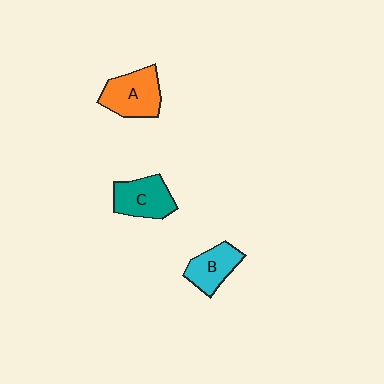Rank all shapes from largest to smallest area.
From largest to smallest: A (orange), C (teal), B (cyan).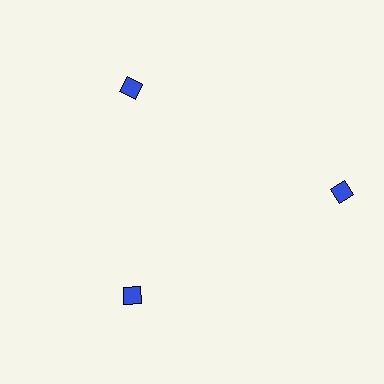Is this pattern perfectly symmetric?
No. The 3 blue diamonds are arranged in a ring, but one element near the 3 o'clock position is pushed outward from the center, breaking the 3-fold rotational symmetry.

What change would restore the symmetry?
The symmetry would be restored by moving it inward, back onto the ring so that all 3 diamonds sit at equal angles and equal distance from the center.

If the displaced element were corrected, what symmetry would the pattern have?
It would have 3-fold rotational symmetry — the pattern would map onto itself every 120 degrees.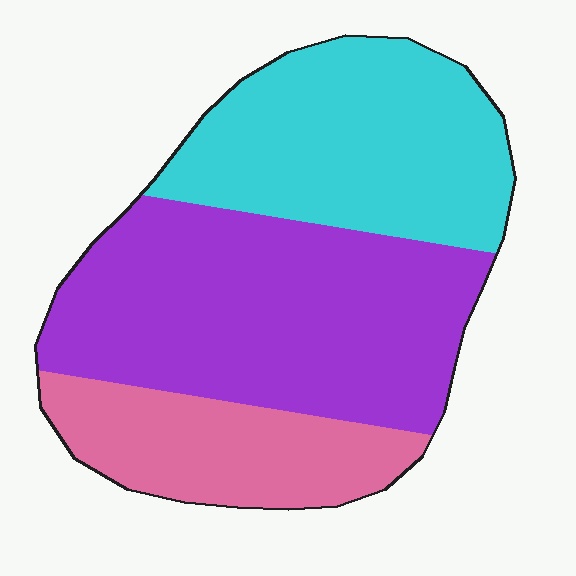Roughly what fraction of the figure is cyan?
Cyan covers around 35% of the figure.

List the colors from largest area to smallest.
From largest to smallest: purple, cyan, pink.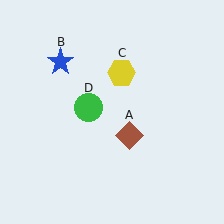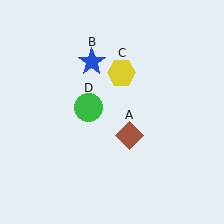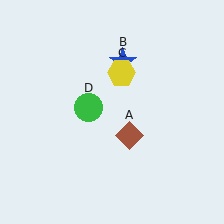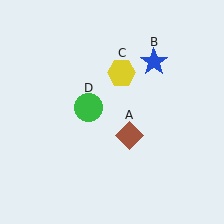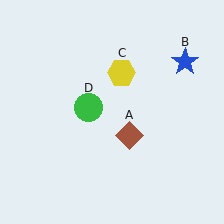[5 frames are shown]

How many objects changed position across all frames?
1 object changed position: blue star (object B).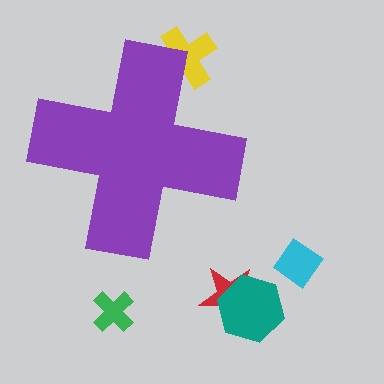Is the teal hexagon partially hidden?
No, the teal hexagon is fully visible.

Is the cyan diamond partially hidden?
No, the cyan diamond is fully visible.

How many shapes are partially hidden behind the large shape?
1 shape is partially hidden.